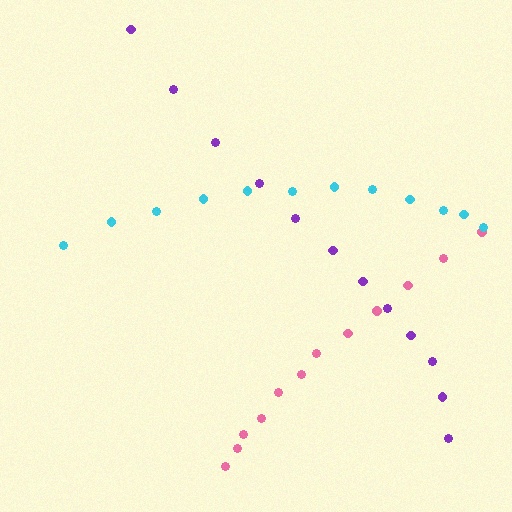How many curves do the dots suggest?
There are 3 distinct paths.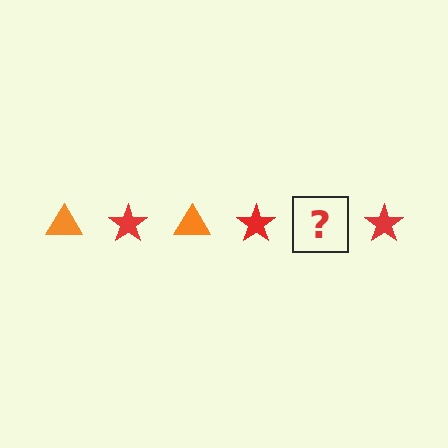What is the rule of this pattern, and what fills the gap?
The rule is that the pattern alternates between orange triangle and red star. The gap should be filled with an orange triangle.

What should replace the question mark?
The question mark should be replaced with an orange triangle.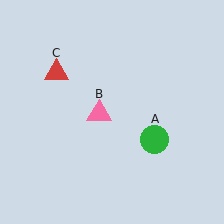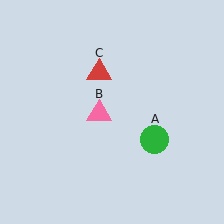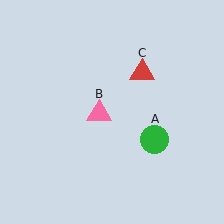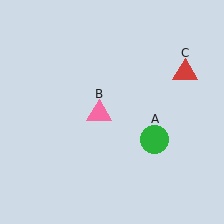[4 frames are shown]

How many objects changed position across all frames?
1 object changed position: red triangle (object C).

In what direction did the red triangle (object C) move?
The red triangle (object C) moved right.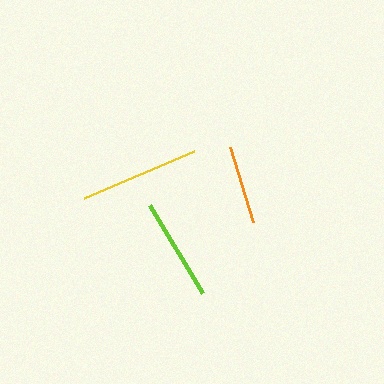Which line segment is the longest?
The yellow line is the longest at approximately 120 pixels.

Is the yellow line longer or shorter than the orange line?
The yellow line is longer than the orange line.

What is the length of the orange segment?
The orange segment is approximately 78 pixels long.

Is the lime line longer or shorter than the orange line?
The lime line is longer than the orange line.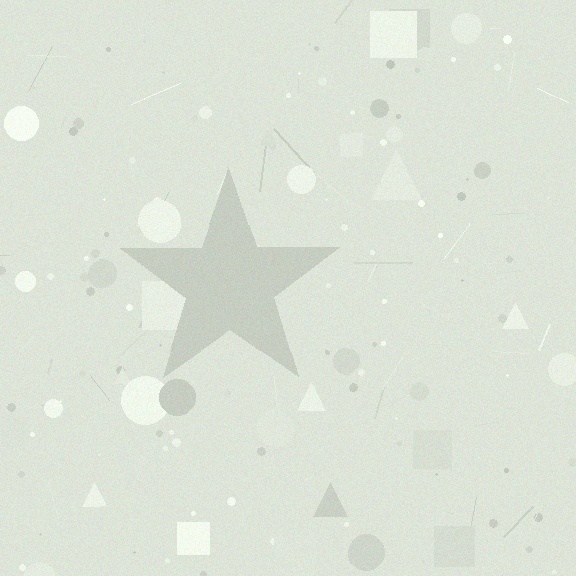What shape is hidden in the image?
A star is hidden in the image.